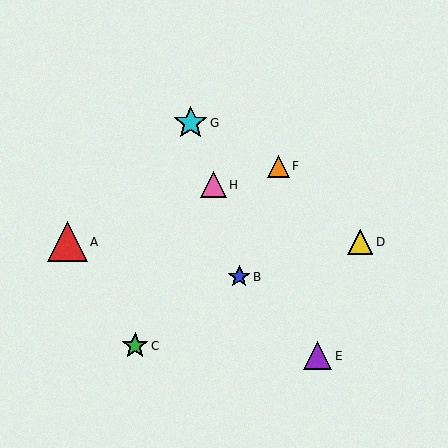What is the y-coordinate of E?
Object E is at y≈356.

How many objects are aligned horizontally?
2 objects (A, D) are aligned horizontally.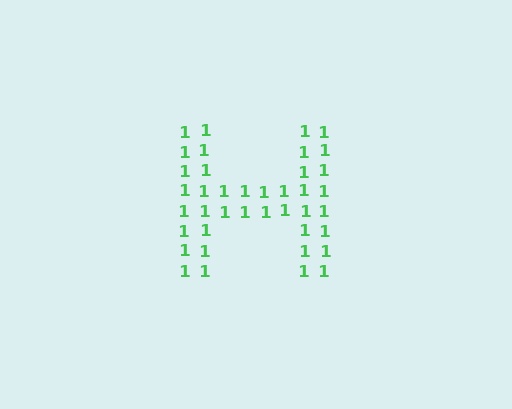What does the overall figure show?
The overall figure shows the letter H.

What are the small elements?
The small elements are digit 1's.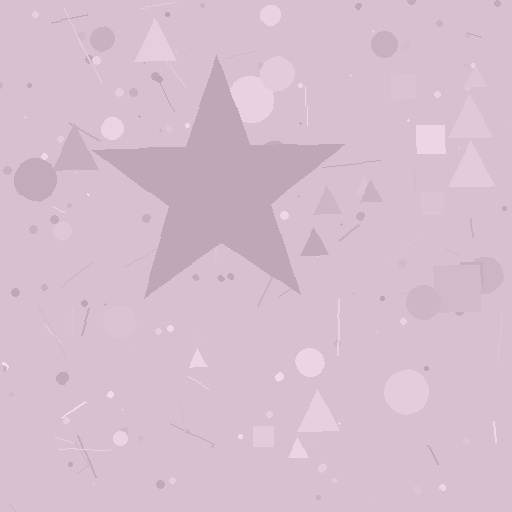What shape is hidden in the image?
A star is hidden in the image.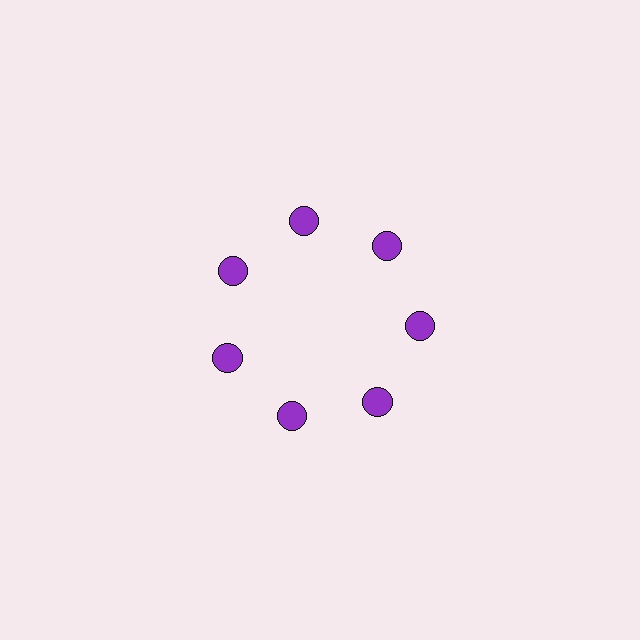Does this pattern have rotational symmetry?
Yes, this pattern has 7-fold rotational symmetry. It looks the same after rotating 51 degrees around the center.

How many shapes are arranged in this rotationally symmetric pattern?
There are 7 shapes, arranged in 7 groups of 1.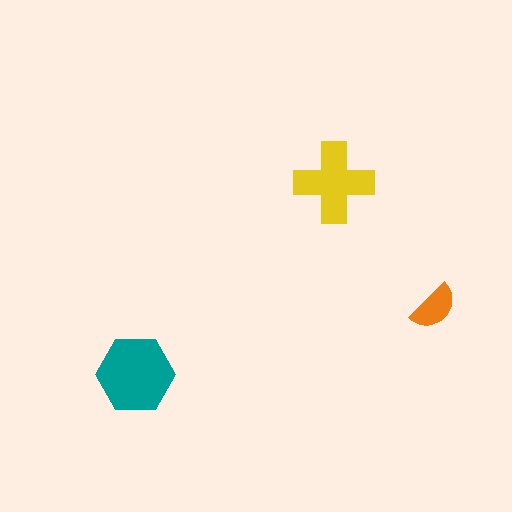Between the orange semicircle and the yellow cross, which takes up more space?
The yellow cross.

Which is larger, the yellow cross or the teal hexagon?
The teal hexagon.